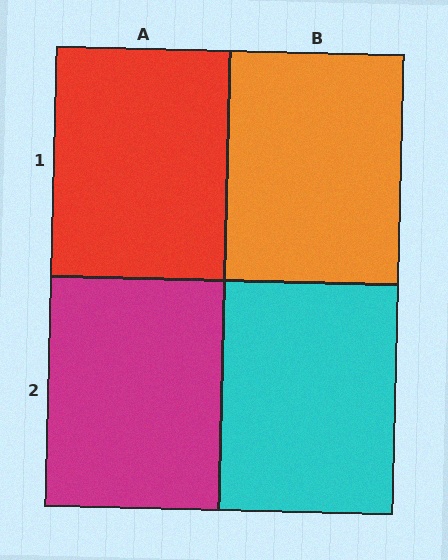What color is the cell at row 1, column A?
Red.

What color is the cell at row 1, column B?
Orange.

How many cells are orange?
1 cell is orange.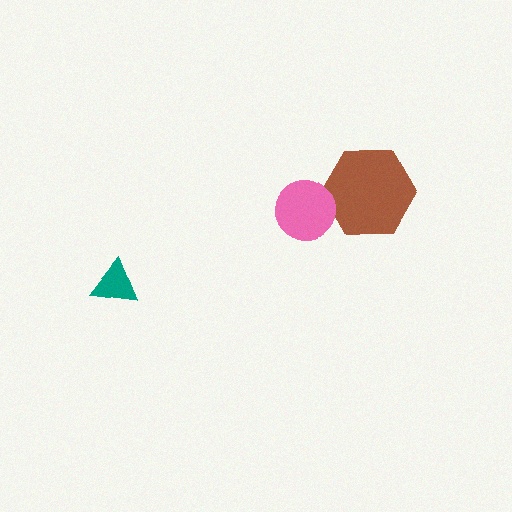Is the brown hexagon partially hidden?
Yes, it is partially covered by another shape.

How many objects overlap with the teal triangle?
0 objects overlap with the teal triangle.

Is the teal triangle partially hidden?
No, no other shape covers it.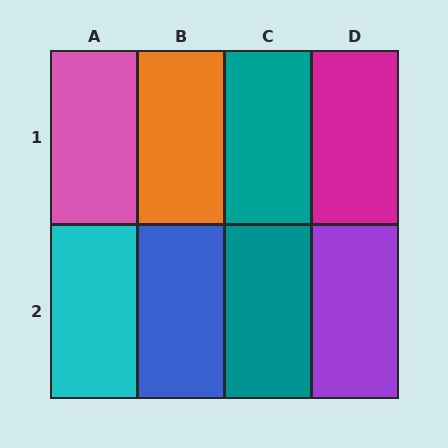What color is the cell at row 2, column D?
Purple.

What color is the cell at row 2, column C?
Teal.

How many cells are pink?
1 cell is pink.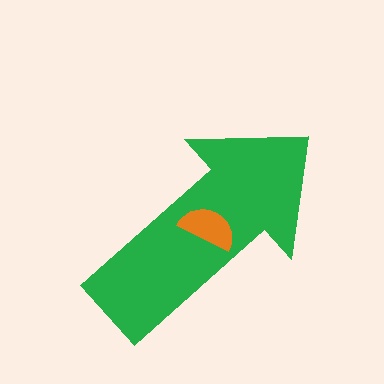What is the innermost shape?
The orange semicircle.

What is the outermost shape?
The green arrow.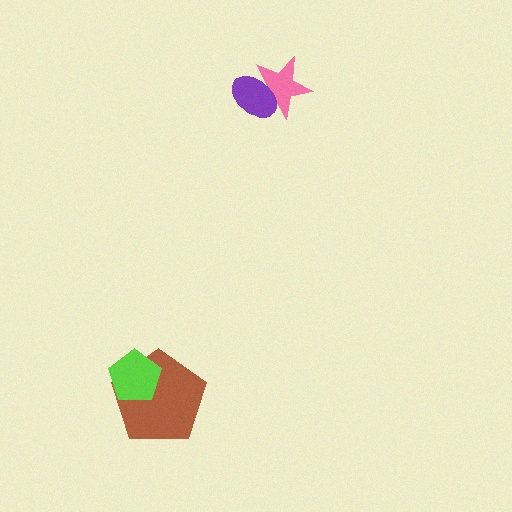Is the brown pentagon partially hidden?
Yes, it is partially covered by another shape.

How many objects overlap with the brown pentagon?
1 object overlaps with the brown pentagon.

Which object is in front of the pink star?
The purple ellipse is in front of the pink star.